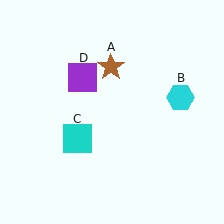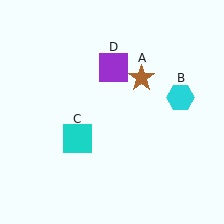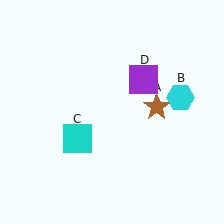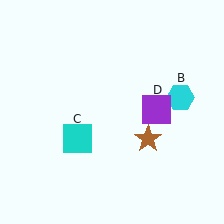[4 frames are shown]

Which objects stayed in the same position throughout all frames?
Cyan hexagon (object B) and cyan square (object C) remained stationary.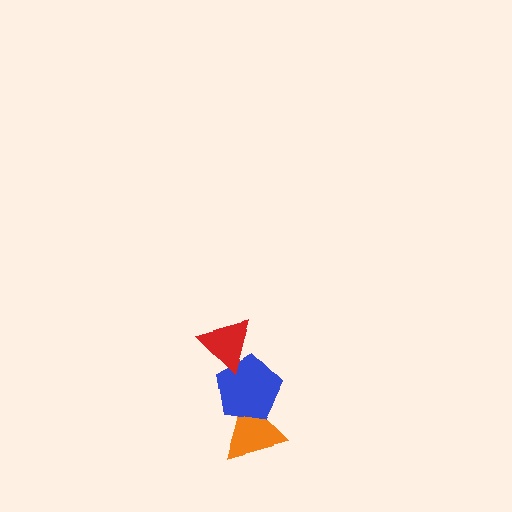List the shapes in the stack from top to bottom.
From top to bottom: the red triangle, the blue pentagon, the orange triangle.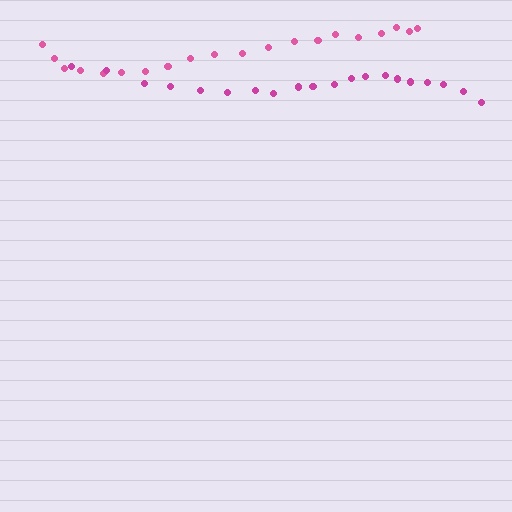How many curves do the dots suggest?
There are 2 distinct paths.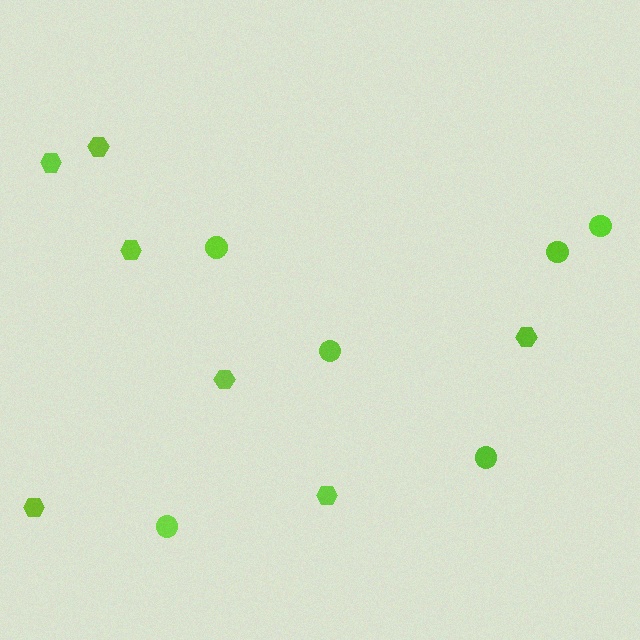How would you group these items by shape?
There are 2 groups: one group of hexagons (7) and one group of circles (6).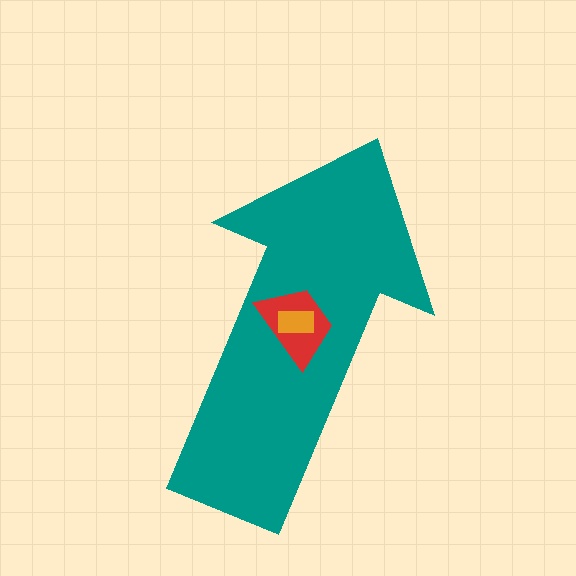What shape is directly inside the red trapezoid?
The orange rectangle.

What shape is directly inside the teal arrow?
The red trapezoid.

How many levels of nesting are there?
3.